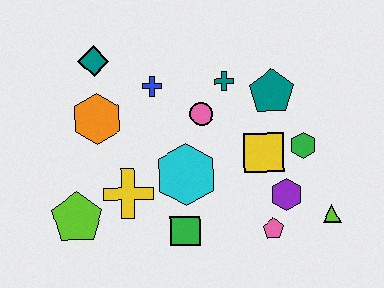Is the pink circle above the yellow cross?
Yes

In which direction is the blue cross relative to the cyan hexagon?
The blue cross is above the cyan hexagon.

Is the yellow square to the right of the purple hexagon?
No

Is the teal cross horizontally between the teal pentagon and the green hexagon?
No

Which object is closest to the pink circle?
The teal cross is closest to the pink circle.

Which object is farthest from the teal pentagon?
The lime pentagon is farthest from the teal pentagon.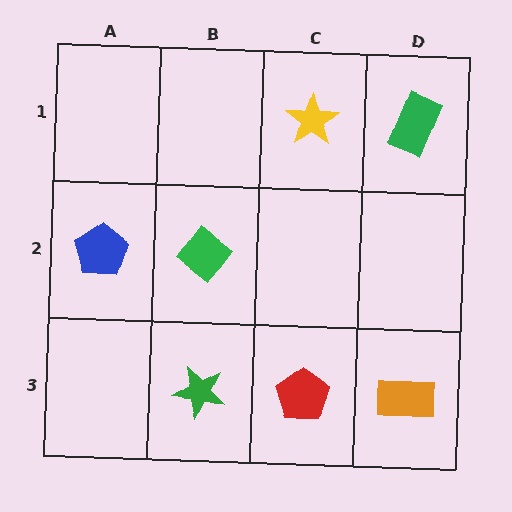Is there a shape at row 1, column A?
No, that cell is empty.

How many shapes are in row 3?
3 shapes.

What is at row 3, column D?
An orange rectangle.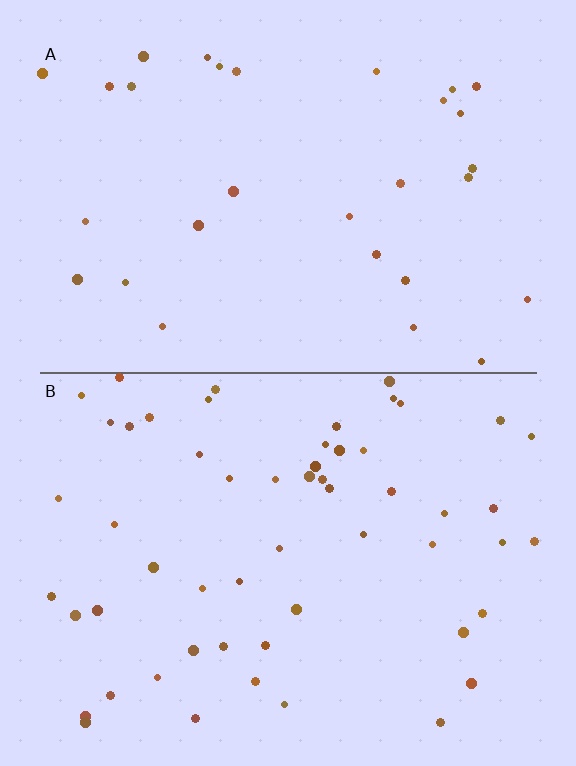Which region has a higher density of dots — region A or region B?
B (the bottom).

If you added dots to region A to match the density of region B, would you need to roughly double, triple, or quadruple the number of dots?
Approximately double.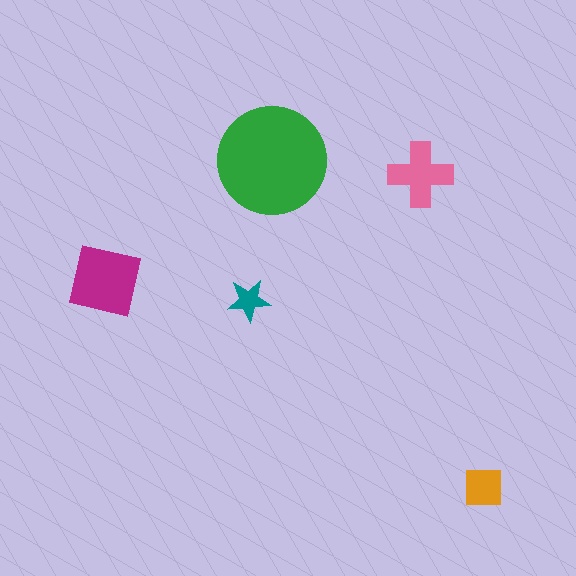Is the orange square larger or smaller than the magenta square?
Smaller.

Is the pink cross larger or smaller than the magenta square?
Smaller.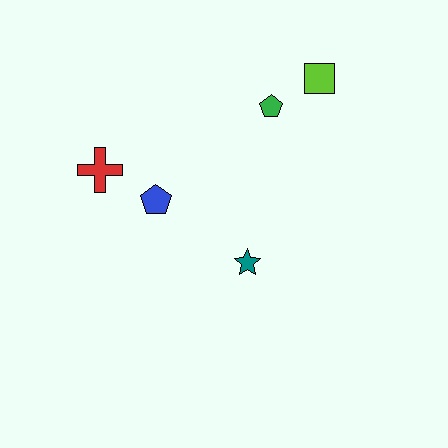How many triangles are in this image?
There are no triangles.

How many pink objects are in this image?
There are no pink objects.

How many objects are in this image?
There are 5 objects.